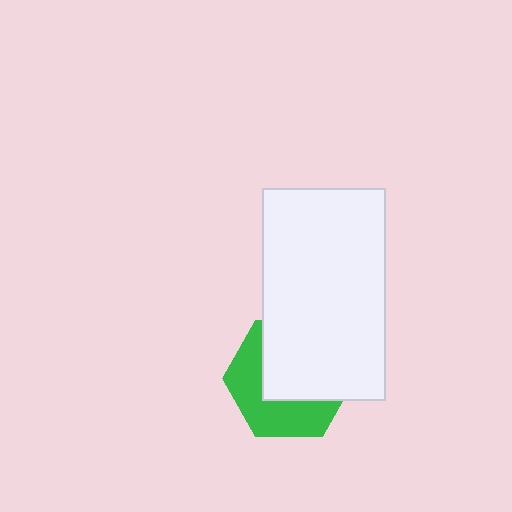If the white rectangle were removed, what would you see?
You would see the complete green hexagon.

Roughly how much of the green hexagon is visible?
A small part of it is visible (roughly 44%).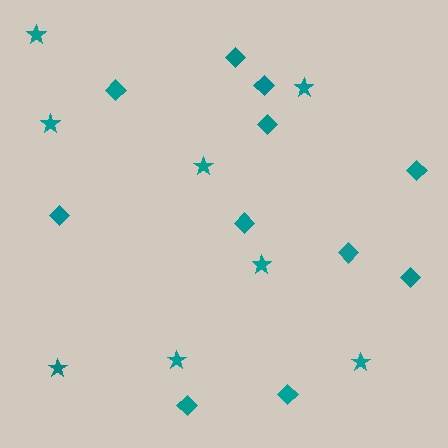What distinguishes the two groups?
There are 2 groups: one group of diamonds (11) and one group of stars (8).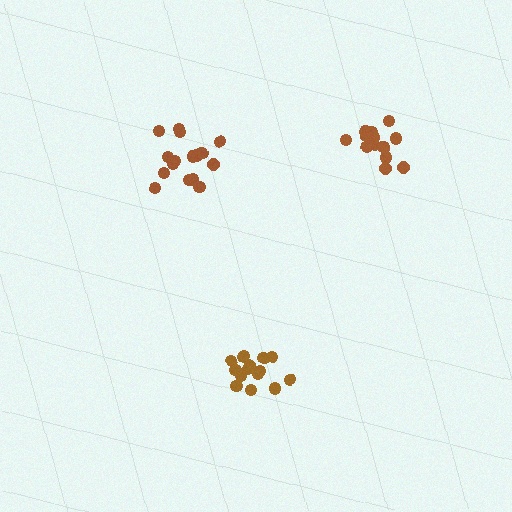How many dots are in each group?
Group 1: 14 dots, Group 2: 16 dots, Group 3: 15 dots (45 total).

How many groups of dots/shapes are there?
There are 3 groups.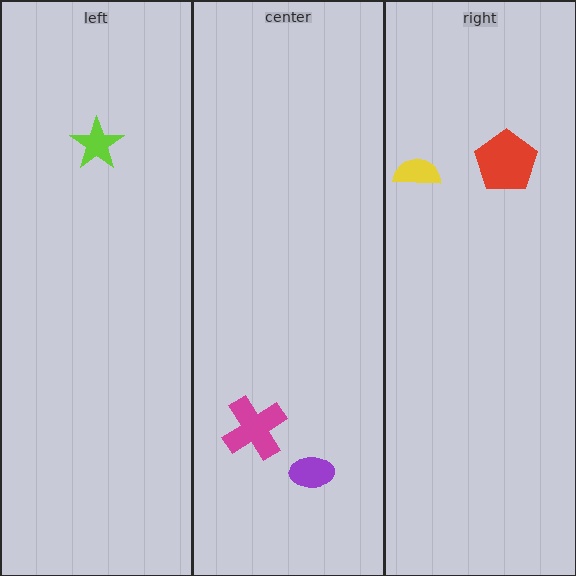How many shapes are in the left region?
1.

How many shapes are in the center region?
2.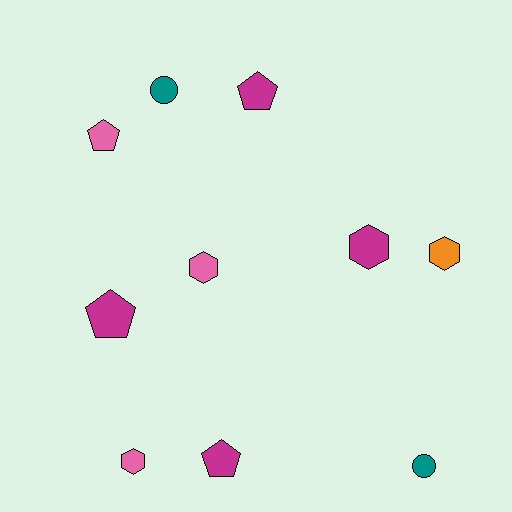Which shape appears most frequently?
Hexagon, with 4 objects.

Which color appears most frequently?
Magenta, with 4 objects.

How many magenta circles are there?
There are no magenta circles.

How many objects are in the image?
There are 10 objects.